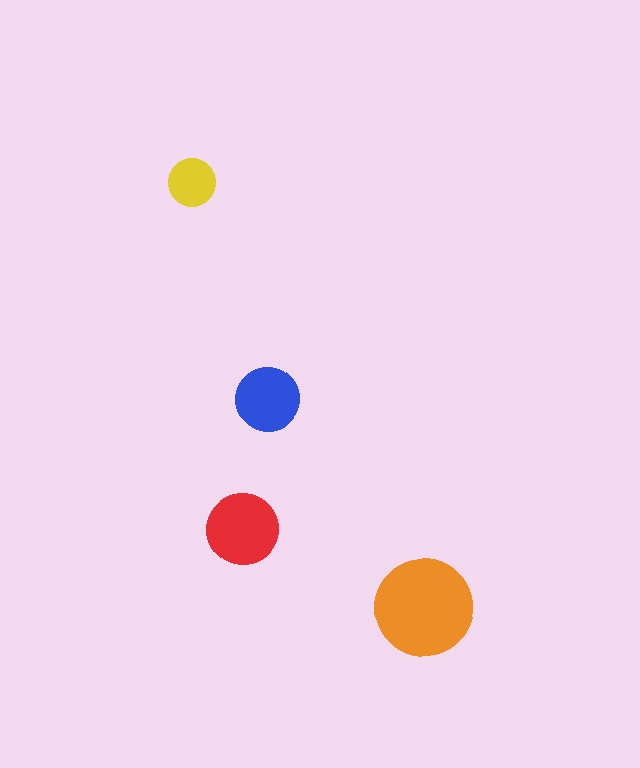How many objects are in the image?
There are 4 objects in the image.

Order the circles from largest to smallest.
the orange one, the red one, the blue one, the yellow one.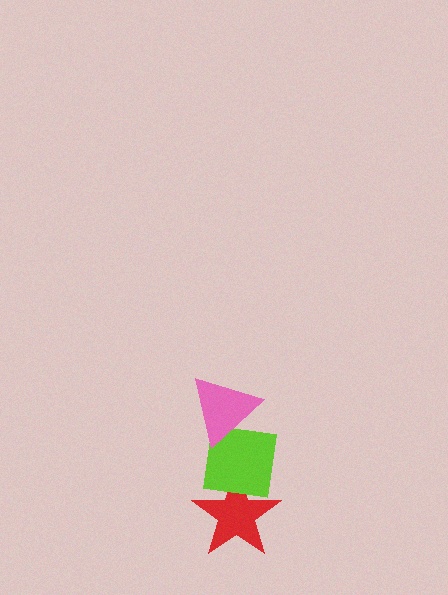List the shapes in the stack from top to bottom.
From top to bottom: the pink triangle, the lime square, the red star.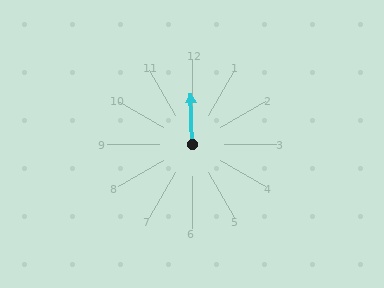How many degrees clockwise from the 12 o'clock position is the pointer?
Approximately 359 degrees.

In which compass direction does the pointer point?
North.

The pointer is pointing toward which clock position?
Roughly 12 o'clock.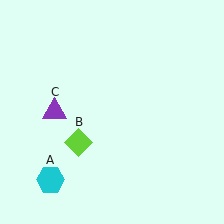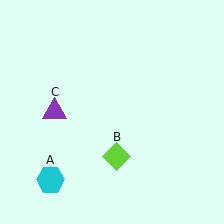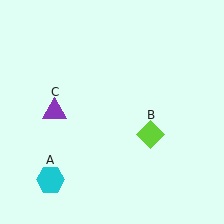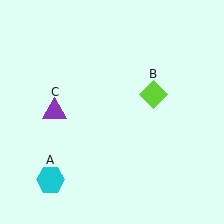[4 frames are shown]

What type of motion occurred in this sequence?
The lime diamond (object B) rotated counterclockwise around the center of the scene.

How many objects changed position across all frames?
1 object changed position: lime diamond (object B).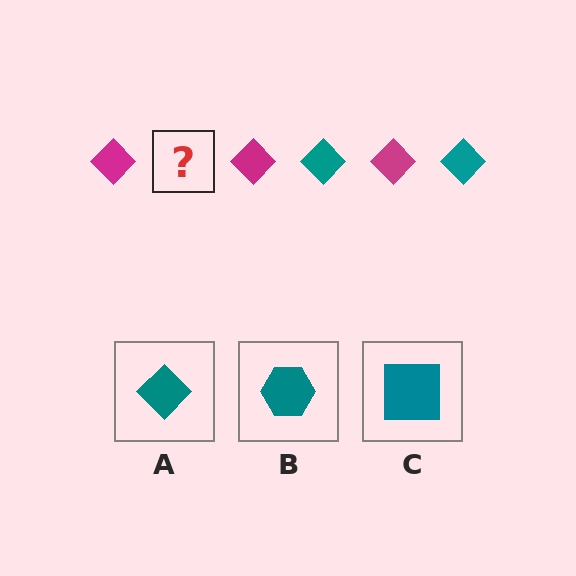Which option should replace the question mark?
Option A.